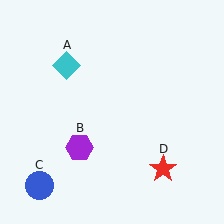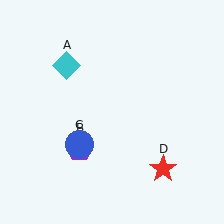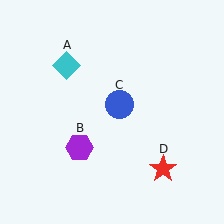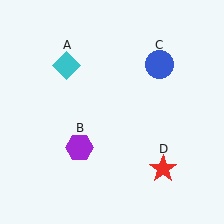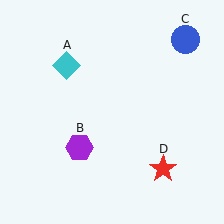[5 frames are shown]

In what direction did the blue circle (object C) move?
The blue circle (object C) moved up and to the right.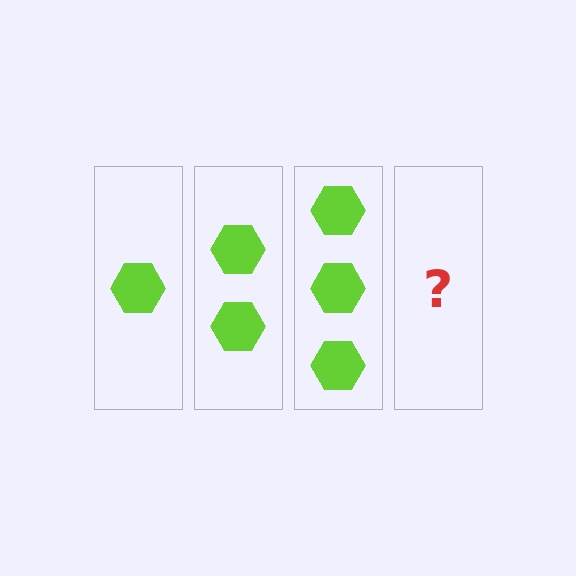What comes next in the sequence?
The next element should be 4 hexagons.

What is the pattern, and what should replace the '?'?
The pattern is that each step adds one more hexagon. The '?' should be 4 hexagons.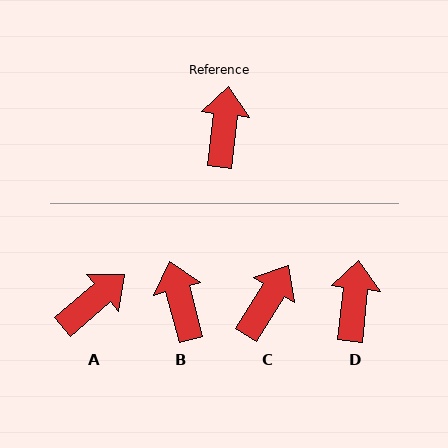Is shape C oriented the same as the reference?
No, it is off by about 25 degrees.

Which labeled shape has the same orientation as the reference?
D.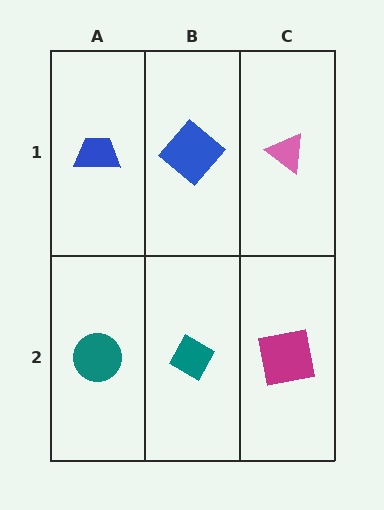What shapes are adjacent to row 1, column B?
A teal diamond (row 2, column B), a blue trapezoid (row 1, column A), a pink triangle (row 1, column C).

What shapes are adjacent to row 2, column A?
A blue trapezoid (row 1, column A), a teal diamond (row 2, column B).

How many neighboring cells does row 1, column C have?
2.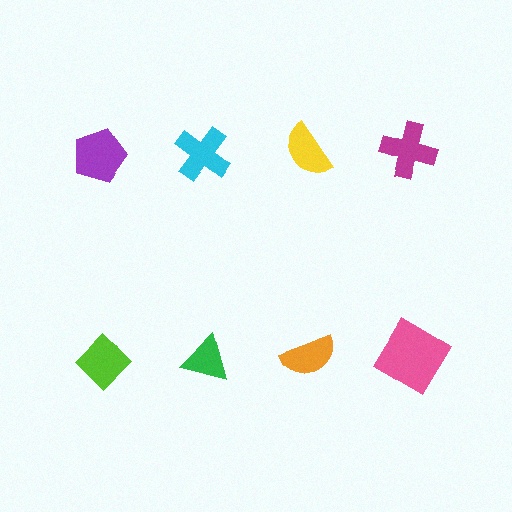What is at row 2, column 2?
A green triangle.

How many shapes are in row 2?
4 shapes.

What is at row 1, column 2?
A cyan cross.